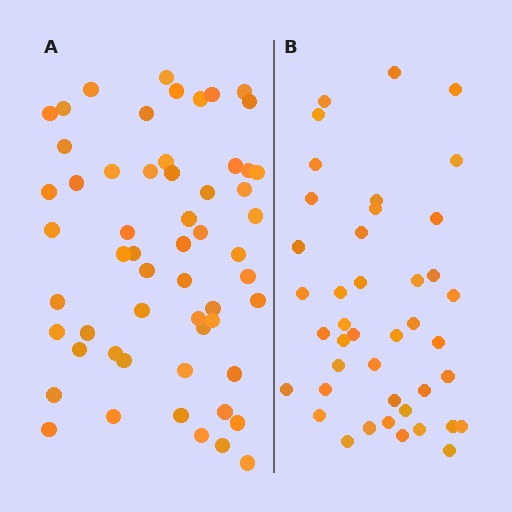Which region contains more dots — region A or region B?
Region A (the left region) has more dots.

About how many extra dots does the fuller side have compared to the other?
Region A has approximately 15 more dots than region B.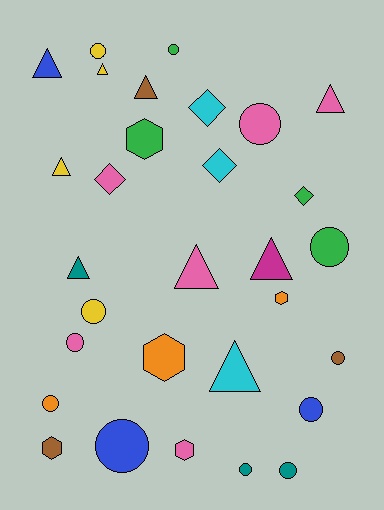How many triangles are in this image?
There are 9 triangles.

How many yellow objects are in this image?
There are 4 yellow objects.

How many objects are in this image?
There are 30 objects.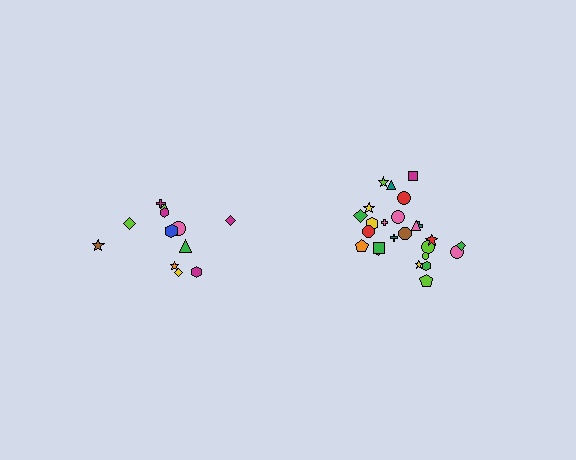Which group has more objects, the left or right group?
The right group.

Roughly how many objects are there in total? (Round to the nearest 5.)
Roughly 35 objects in total.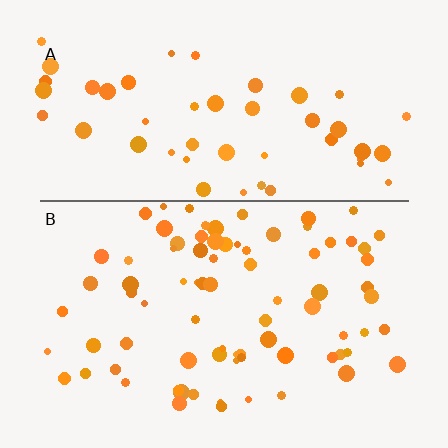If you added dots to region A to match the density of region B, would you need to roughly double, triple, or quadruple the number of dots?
Approximately double.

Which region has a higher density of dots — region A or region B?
B (the bottom).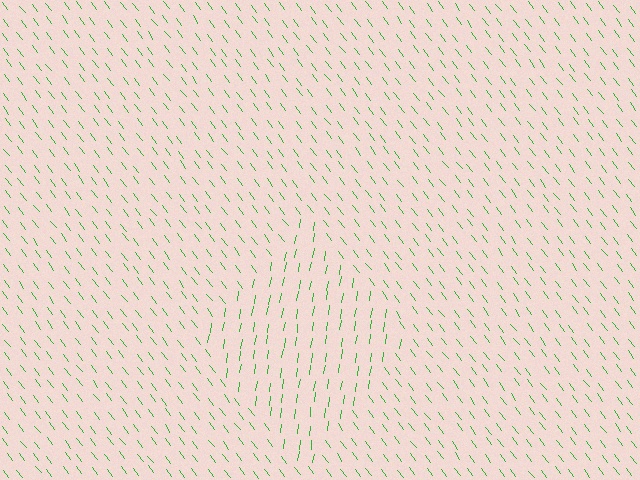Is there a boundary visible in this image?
Yes, there is a texture boundary formed by a change in line orientation.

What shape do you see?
I see a diamond.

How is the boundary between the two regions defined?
The boundary is defined purely by a change in line orientation (approximately 45 degrees difference). All lines are the same color and thickness.